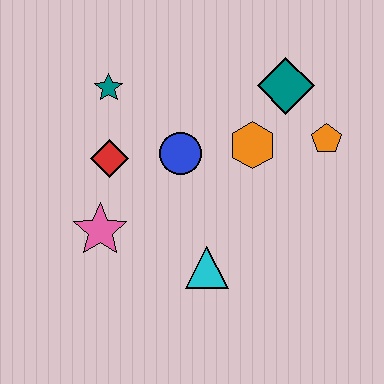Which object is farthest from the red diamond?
The orange pentagon is farthest from the red diamond.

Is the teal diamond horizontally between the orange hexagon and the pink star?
No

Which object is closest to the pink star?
The red diamond is closest to the pink star.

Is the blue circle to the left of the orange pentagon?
Yes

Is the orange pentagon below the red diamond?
No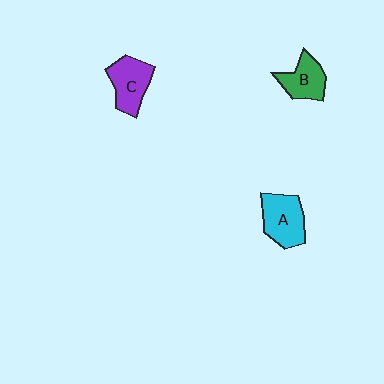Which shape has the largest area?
Shape A (cyan).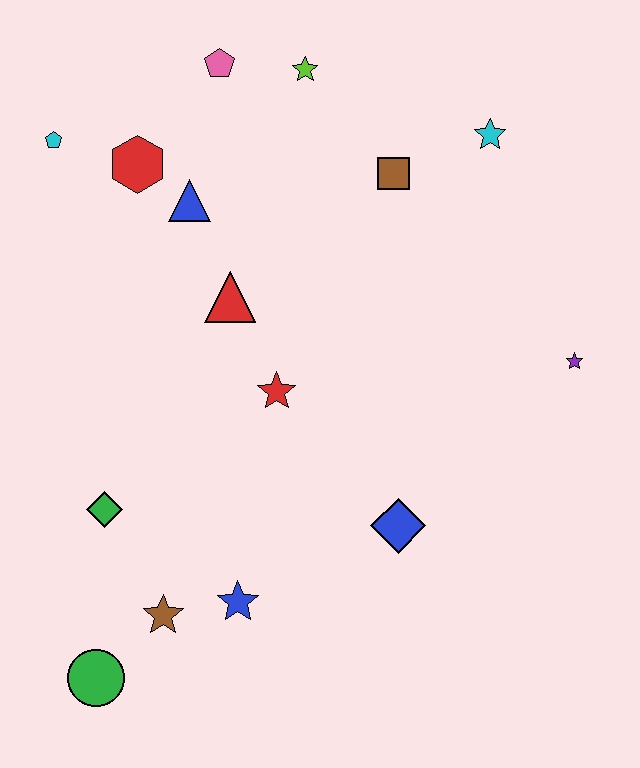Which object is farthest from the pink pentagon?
The green circle is farthest from the pink pentagon.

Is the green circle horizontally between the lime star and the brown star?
No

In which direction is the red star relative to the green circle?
The red star is above the green circle.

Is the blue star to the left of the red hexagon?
No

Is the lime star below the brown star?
No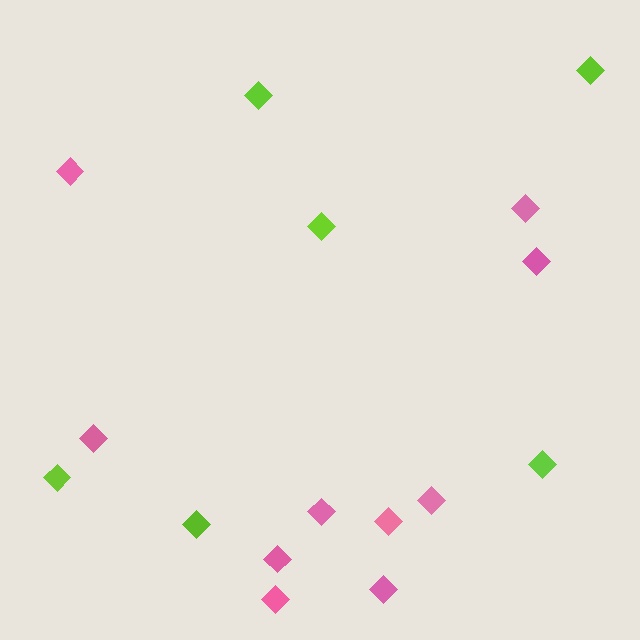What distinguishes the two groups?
There are 2 groups: one group of pink diamonds (10) and one group of lime diamonds (6).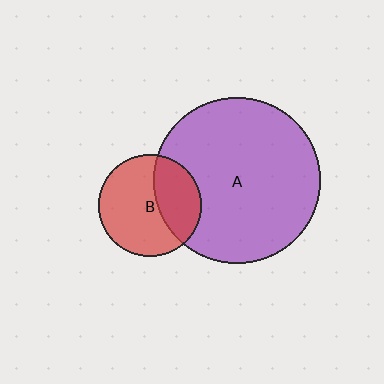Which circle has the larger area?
Circle A (purple).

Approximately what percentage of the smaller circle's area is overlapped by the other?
Approximately 35%.